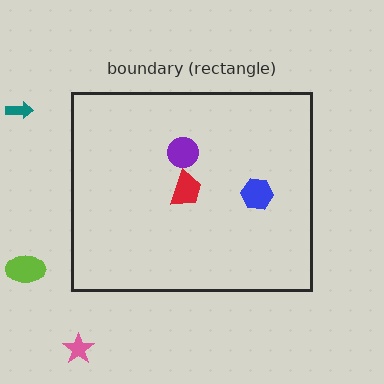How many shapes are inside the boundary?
3 inside, 3 outside.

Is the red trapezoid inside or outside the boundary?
Inside.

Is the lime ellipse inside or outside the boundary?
Outside.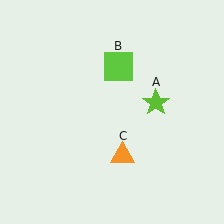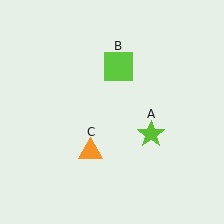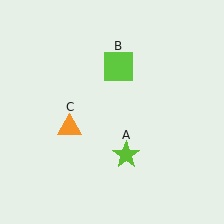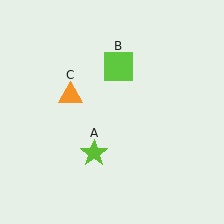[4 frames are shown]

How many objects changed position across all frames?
2 objects changed position: lime star (object A), orange triangle (object C).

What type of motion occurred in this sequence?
The lime star (object A), orange triangle (object C) rotated clockwise around the center of the scene.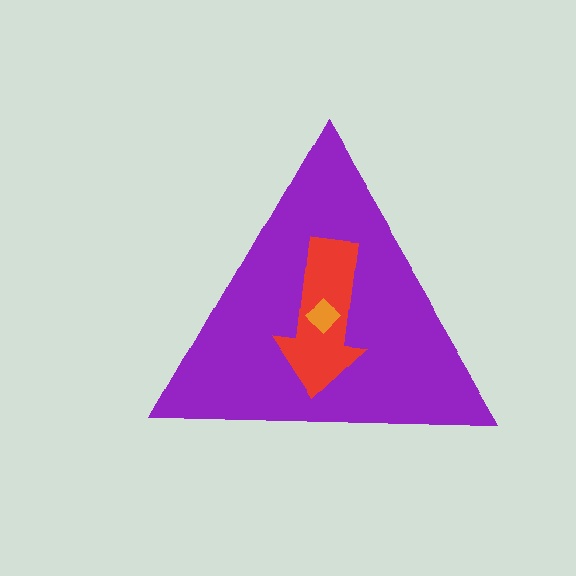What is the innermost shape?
The orange diamond.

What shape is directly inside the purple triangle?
The red arrow.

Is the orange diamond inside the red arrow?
Yes.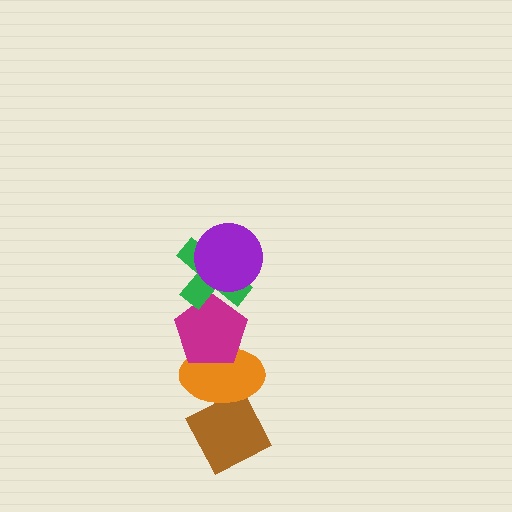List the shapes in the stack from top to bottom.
From top to bottom: the purple circle, the green cross, the magenta pentagon, the orange ellipse, the brown diamond.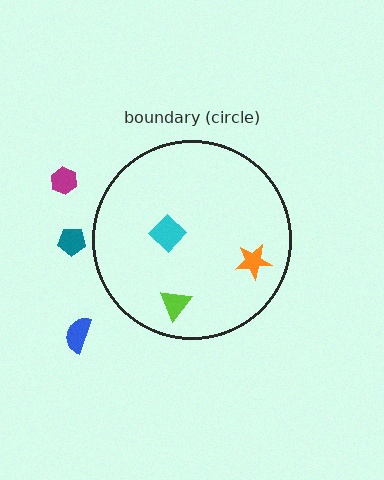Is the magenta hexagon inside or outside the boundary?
Outside.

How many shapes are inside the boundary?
3 inside, 3 outside.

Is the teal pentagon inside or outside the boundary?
Outside.